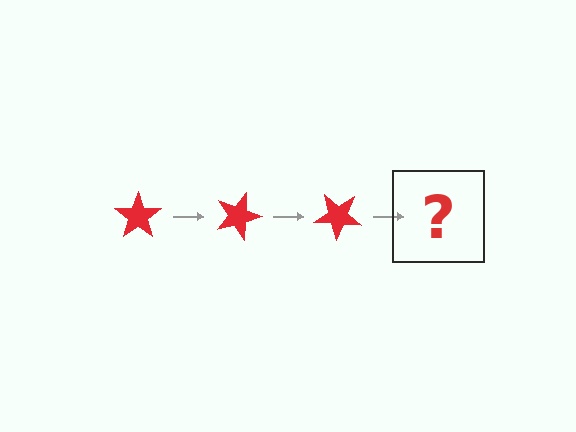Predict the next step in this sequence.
The next step is a red star rotated 60 degrees.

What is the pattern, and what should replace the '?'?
The pattern is that the star rotates 20 degrees each step. The '?' should be a red star rotated 60 degrees.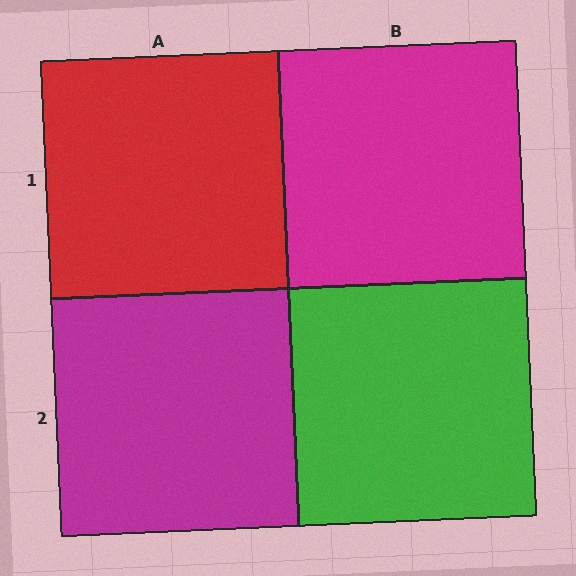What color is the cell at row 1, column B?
Magenta.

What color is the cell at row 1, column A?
Red.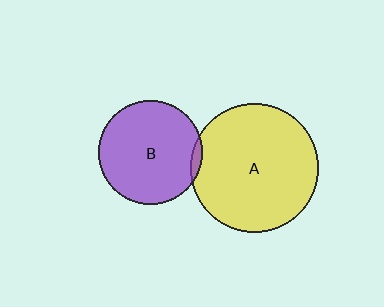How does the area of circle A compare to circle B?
Approximately 1.5 times.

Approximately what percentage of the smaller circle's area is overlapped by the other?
Approximately 5%.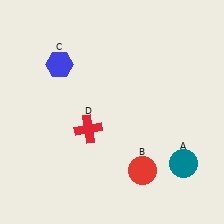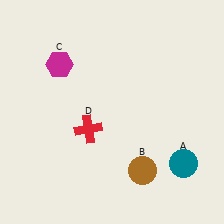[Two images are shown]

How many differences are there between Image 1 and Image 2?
There are 2 differences between the two images.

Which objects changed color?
B changed from red to brown. C changed from blue to magenta.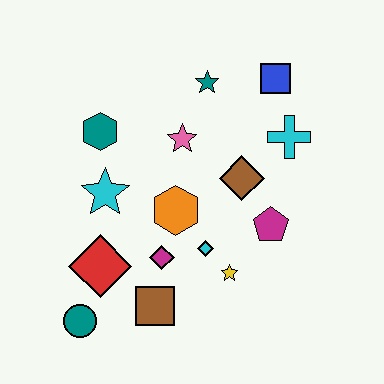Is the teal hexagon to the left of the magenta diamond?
Yes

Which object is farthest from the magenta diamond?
The blue square is farthest from the magenta diamond.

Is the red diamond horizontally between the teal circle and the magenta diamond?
Yes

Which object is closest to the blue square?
The cyan cross is closest to the blue square.